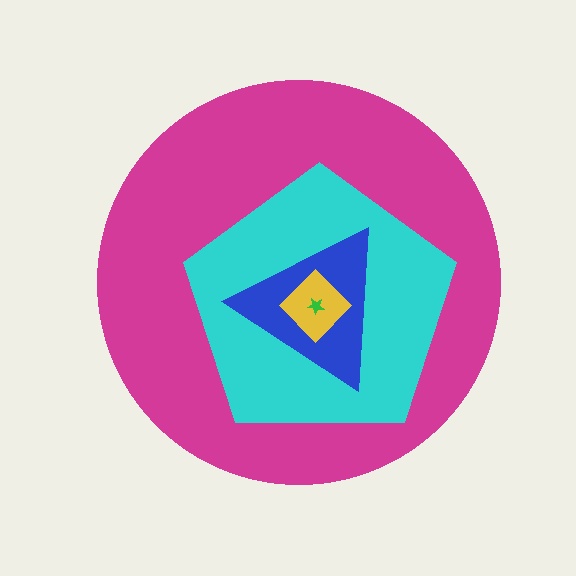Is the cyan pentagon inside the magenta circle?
Yes.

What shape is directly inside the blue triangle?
The yellow diamond.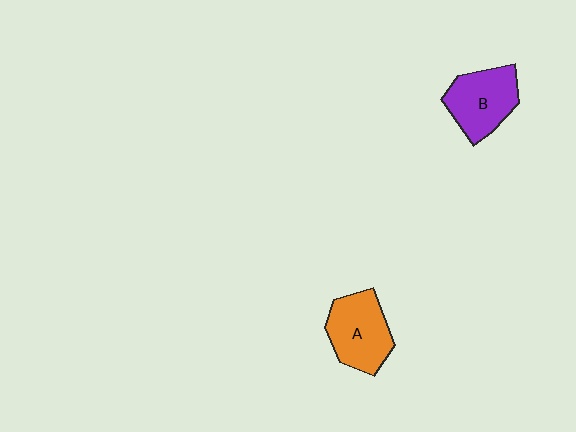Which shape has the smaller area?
Shape B (purple).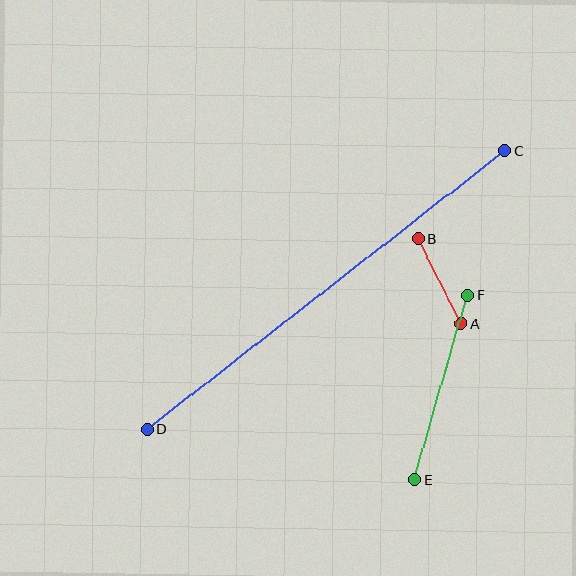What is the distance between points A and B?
The distance is approximately 95 pixels.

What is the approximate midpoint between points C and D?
The midpoint is at approximately (326, 290) pixels.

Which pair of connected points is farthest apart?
Points C and D are farthest apart.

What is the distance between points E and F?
The distance is approximately 192 pixels.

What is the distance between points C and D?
The distance is approximately 454 pixels.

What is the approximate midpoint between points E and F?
The midpoint is at approximately (441, 388) pixels.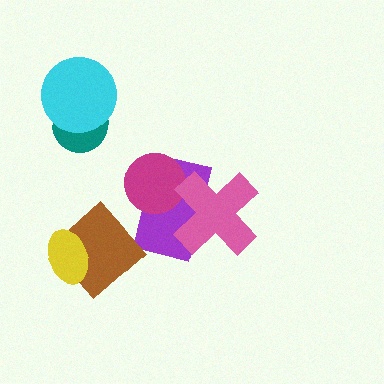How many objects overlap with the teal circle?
1 object overlaps with the teal circle.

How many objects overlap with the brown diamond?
2 objects overlap with the brown diamond.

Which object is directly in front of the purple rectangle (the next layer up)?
The magenta circle is directly in front of the purple rectangle.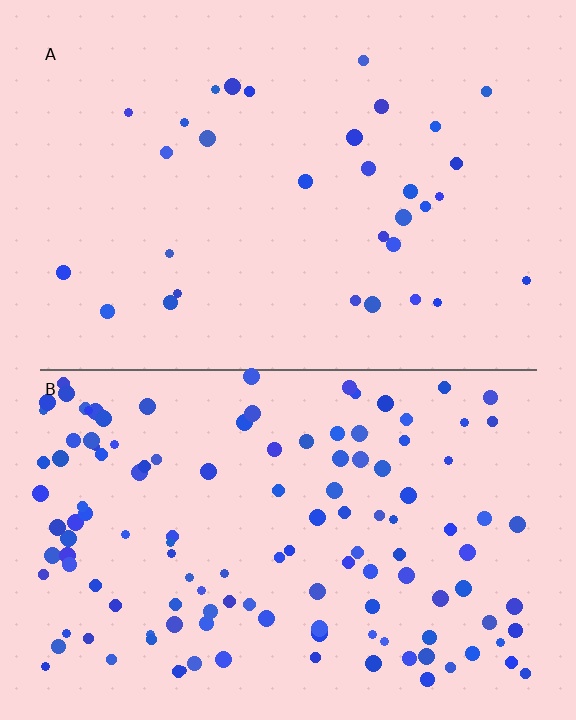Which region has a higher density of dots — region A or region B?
B (the bottom).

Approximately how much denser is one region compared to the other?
Approximately 4.1× — region B over region A.